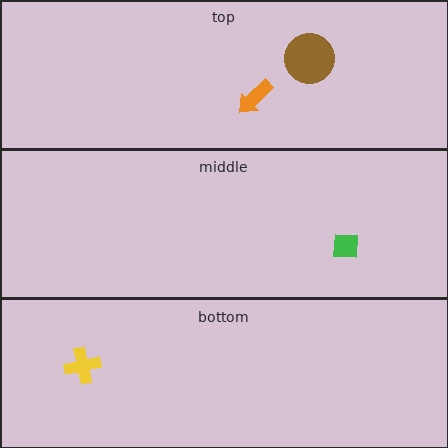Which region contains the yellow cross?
The bottom region.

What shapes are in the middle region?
The green square.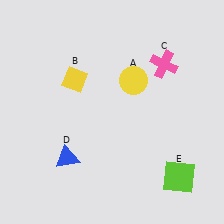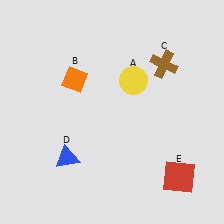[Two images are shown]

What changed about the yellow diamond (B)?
In Image 1, B is yellow. In Image 2, it changed to orange.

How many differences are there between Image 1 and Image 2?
There are 3 differences between the two images.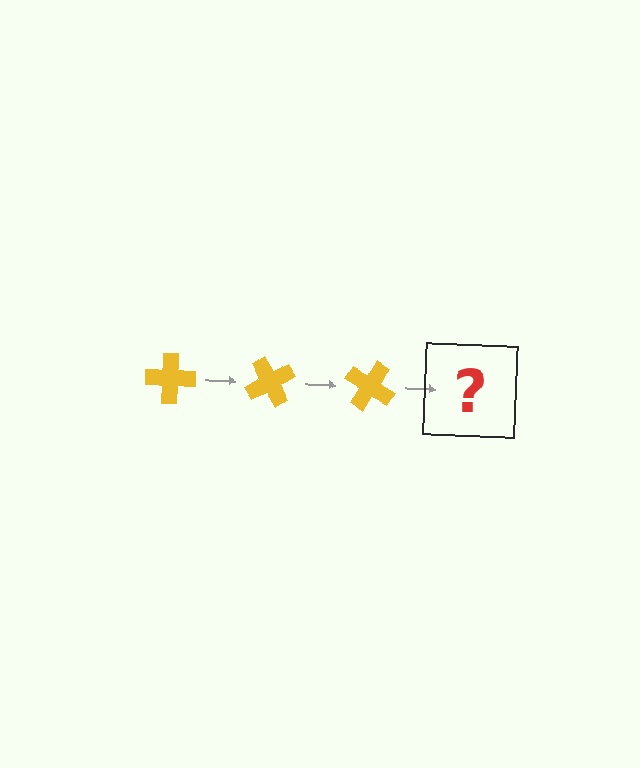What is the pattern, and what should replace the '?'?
The pattern is that the cross rotates 60 degrees each step. The '?' should be a yellow cross rotated 180 degrees.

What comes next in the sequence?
The next element should be a yellow cross rotated 180 degrees.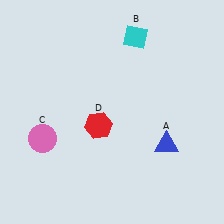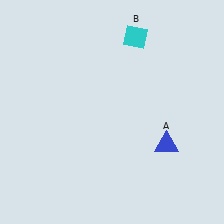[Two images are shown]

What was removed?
The pink circle (C), the red hexagon (D) were removed in Image 2.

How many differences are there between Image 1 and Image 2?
There are 2 differences between the two images.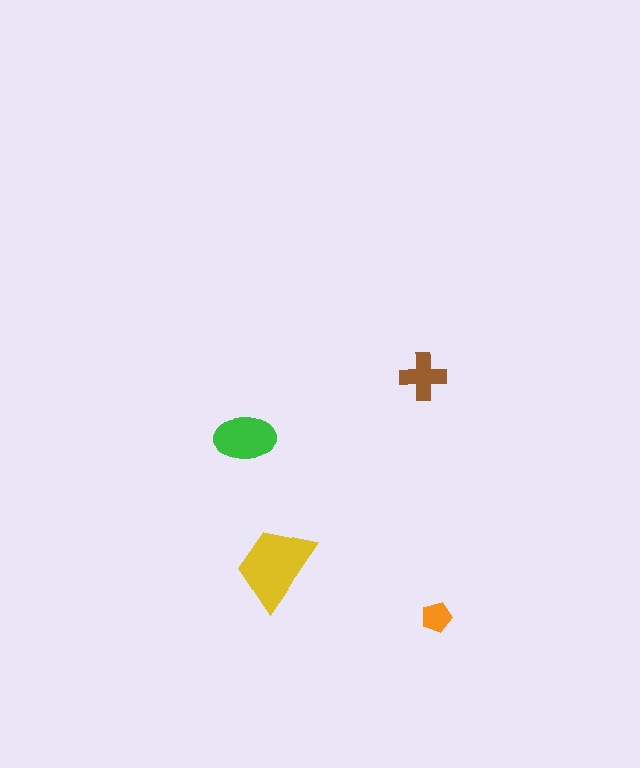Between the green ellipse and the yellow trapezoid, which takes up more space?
The yellow trapezoid.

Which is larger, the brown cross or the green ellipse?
The green ellipse.